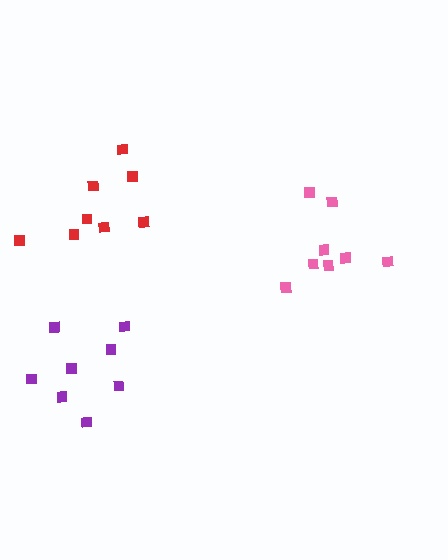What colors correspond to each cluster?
The clusters are colored: red, purple, pink.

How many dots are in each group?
Group 1: 8 dots, Group 2: 8 dots, Group 3: 8 dots (24 total).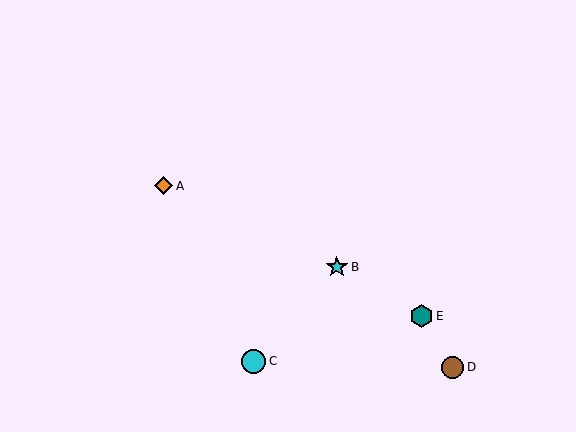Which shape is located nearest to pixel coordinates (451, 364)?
The brown circle (labeled D) at (453, 367) is nearest to that location.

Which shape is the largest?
The cyan circle (labeled C) is the largest.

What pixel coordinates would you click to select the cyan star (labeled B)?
Click at (337, 267) to select the cyan star B.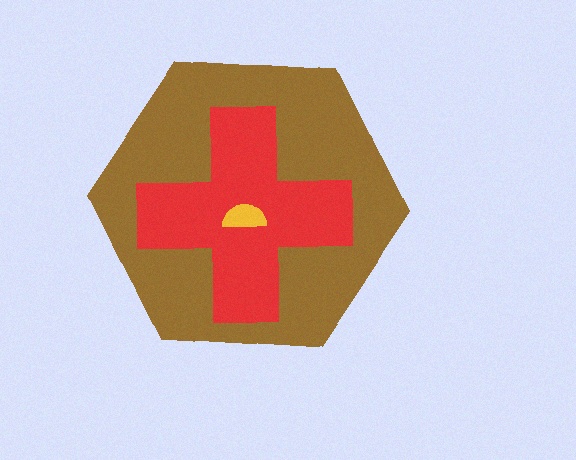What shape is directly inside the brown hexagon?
The red cross.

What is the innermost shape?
The yellow semicircle.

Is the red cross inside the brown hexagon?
Yes.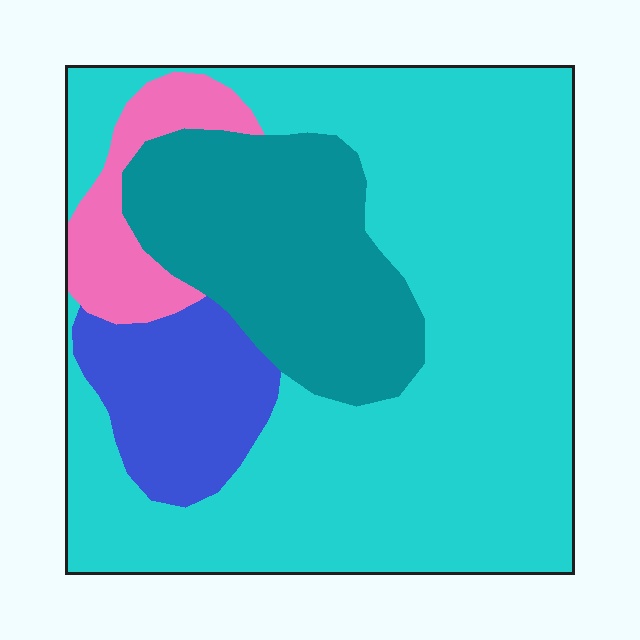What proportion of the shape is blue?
Blue takes up about one tenth (1/10) of the shape.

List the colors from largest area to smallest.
From largest to smallest: cyan, teal, blue, pink.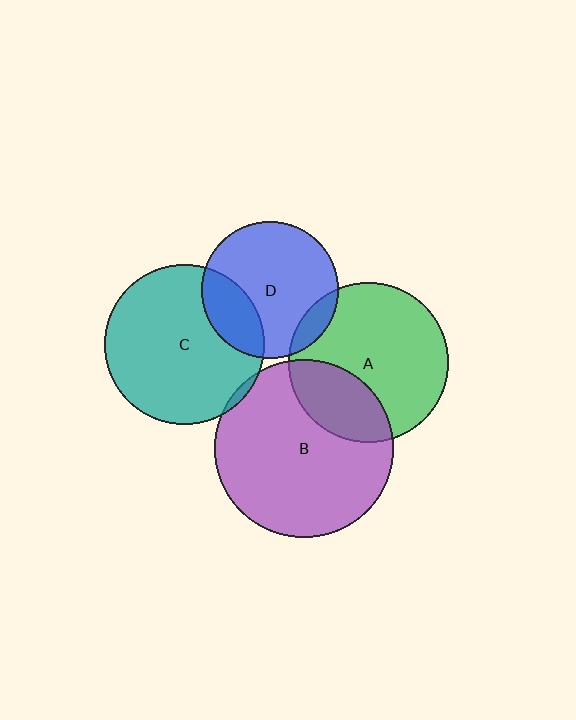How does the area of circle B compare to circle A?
Approximately 1.2 times.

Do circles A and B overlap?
Yes.